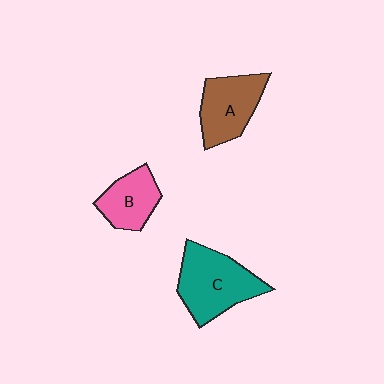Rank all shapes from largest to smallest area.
From largest to smallest: C (teal), A (brown), B (pink).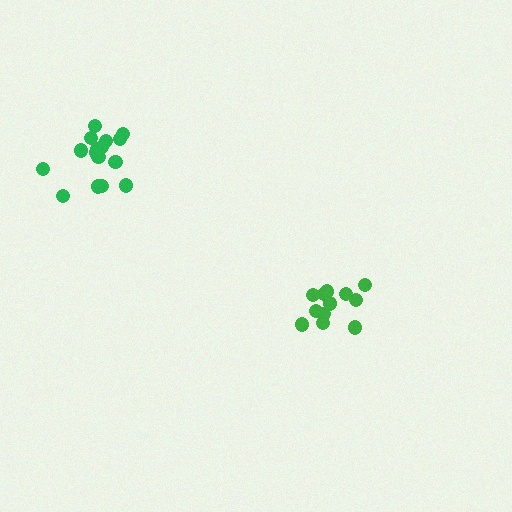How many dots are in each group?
Group 1: 16 dots, Group 2: 12 dots (28 total).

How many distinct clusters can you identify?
There are 2 distinct clusters.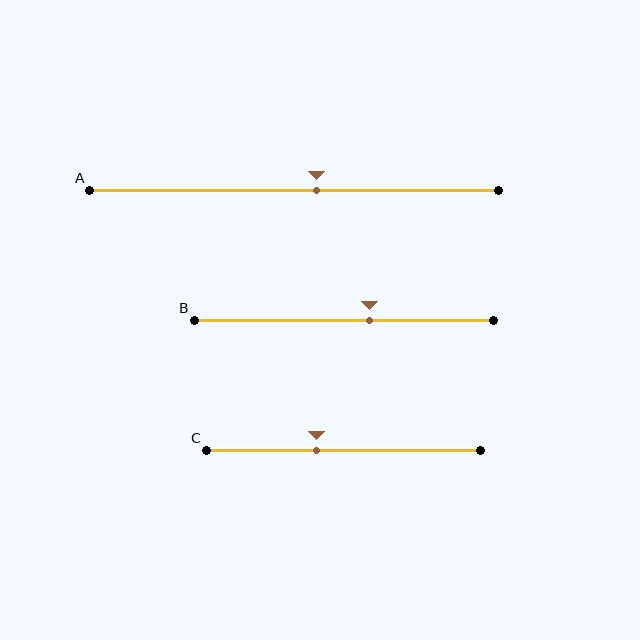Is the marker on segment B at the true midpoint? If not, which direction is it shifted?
No, the marker on segment B is shifted to the right by about 8% of the segment length.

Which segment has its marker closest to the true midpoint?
Segment A has its marker closest to the true midpoint.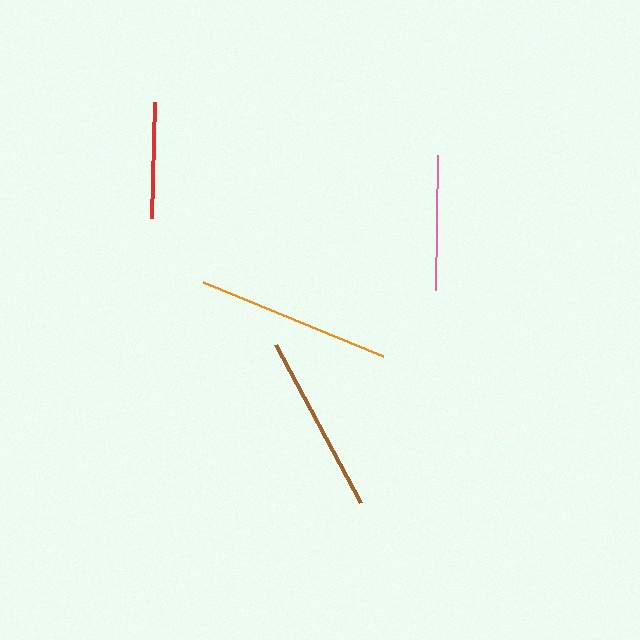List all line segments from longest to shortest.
From longest to shortest: orange, brown, pink, red.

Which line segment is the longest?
The orange line is the longest at approximately 195 pixels.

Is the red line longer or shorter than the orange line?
The orange line is longer than the red line.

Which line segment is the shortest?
The red line is the shortest at approximately 115 pixels.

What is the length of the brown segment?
The brown segment is approximately 179 pixels long.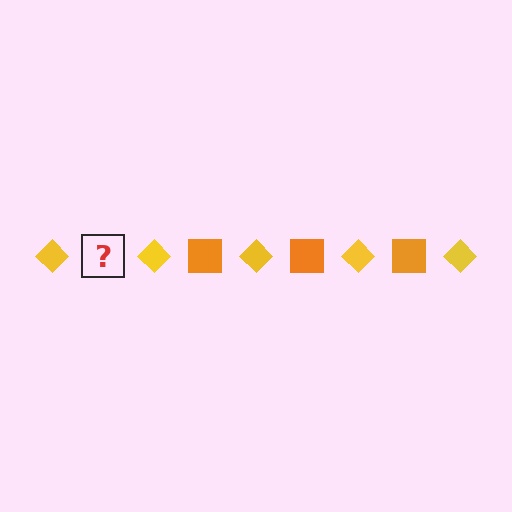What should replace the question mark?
The question mark should be replaced with an orange square.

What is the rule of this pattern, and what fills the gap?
The rule is that the pattern alternates between yellow diamond and orange square. The gap should be filled with an orange square.